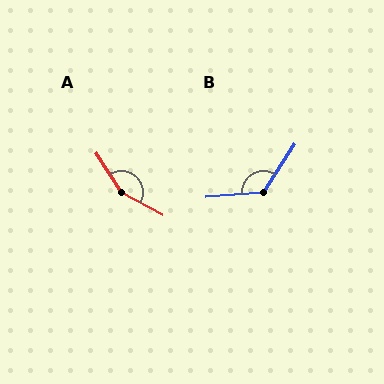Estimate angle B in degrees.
Approximately 127 degrees.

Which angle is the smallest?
B, at approximately 127 degrees.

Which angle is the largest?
A, at approximately 152 degrees.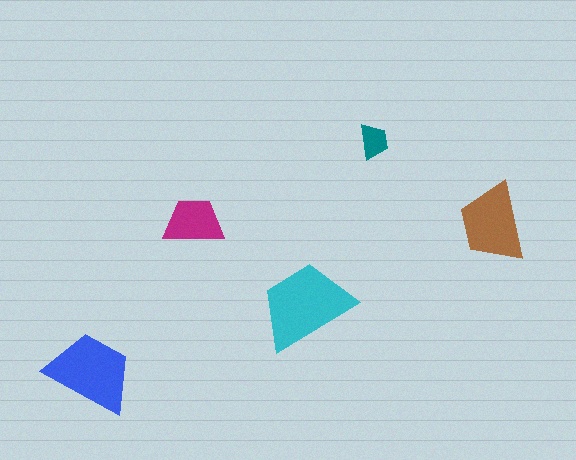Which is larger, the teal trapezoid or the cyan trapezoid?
The cyan one.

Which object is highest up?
The teal trapezoid is topmost.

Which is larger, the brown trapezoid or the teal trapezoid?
The brown one.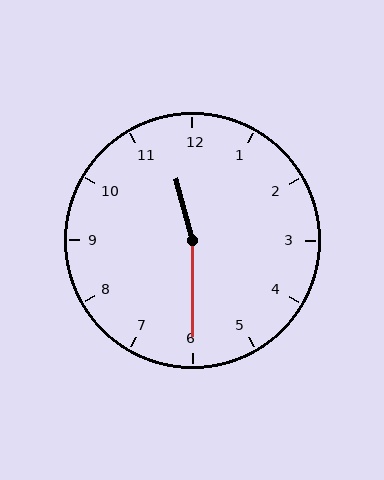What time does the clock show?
11:30.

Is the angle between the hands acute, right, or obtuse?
It is obtuse.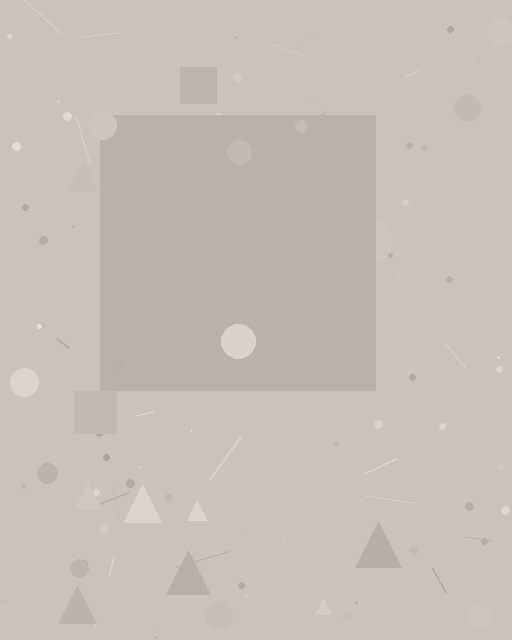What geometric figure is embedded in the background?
A square is embedded in the background.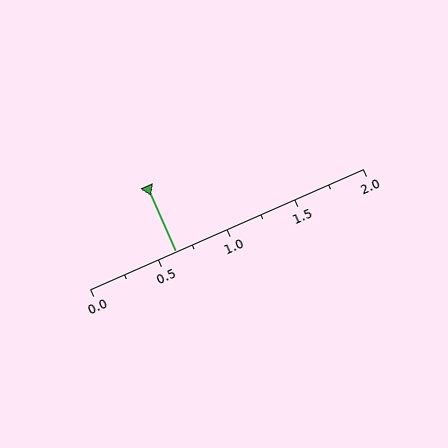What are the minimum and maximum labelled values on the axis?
The axis runs from 0.0 to 2.0.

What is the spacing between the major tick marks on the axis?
The major ticks are spaced 0.5 apart.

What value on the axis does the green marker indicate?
The marker indicates approximately 0.62.